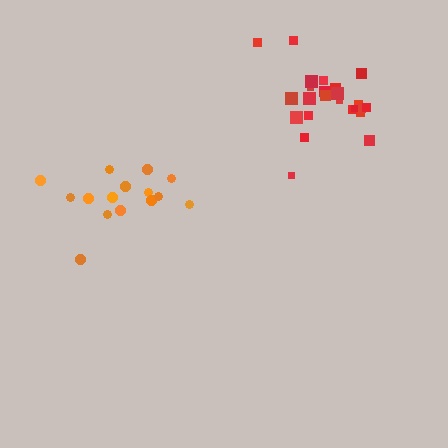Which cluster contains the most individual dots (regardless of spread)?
Red (25).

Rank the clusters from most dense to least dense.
red, orange.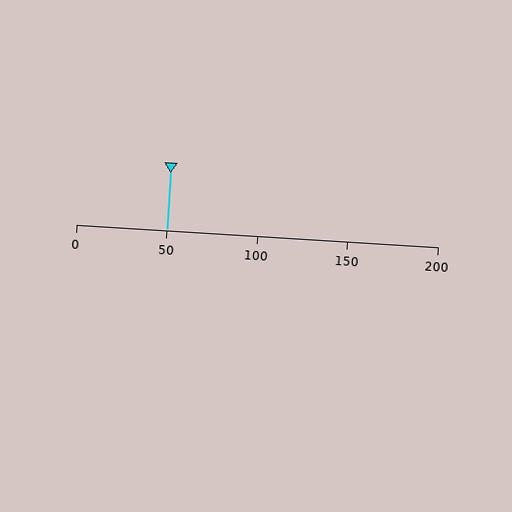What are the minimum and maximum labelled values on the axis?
The axis runs from 0 to 200.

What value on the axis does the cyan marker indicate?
The marker indicates approximately 50.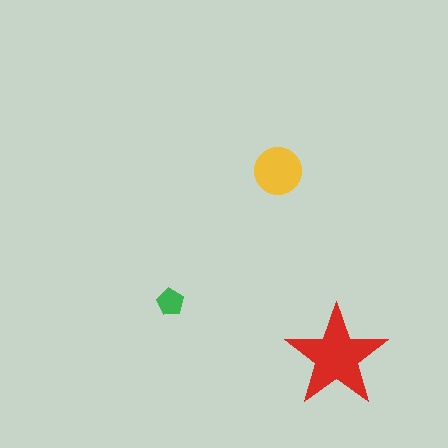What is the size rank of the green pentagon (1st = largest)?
3rd.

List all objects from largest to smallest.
The red star, the yellow circle, the green pentagon.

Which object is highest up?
The yellow circle is topmost.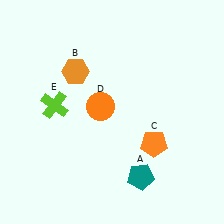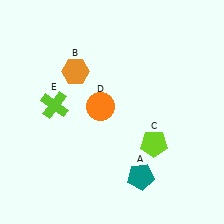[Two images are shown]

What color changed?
The pentagon (C) changed from orange in Image 1 to lime in Image 2.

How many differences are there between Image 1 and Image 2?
There is 1 difference between the two images.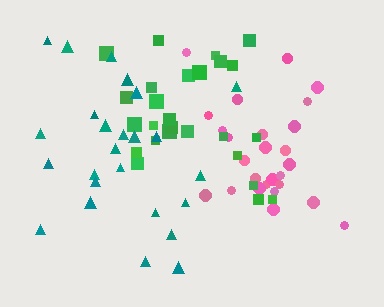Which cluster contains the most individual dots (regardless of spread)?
Pink (26).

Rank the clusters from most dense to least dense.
pink, green, teal.